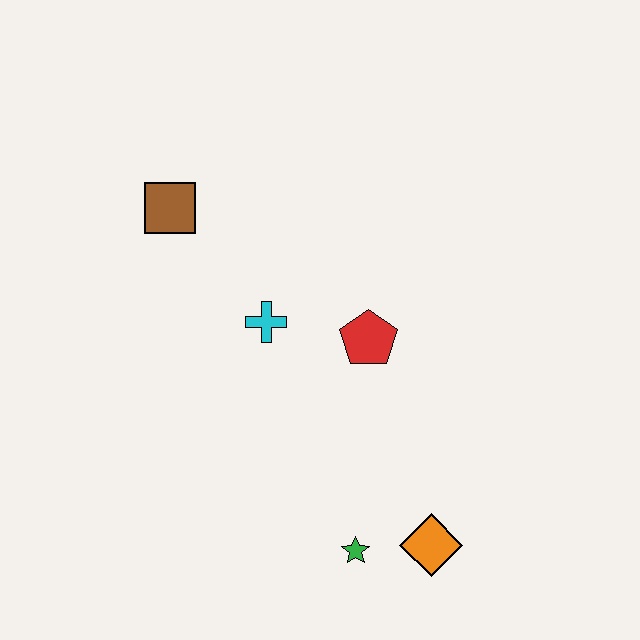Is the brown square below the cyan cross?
No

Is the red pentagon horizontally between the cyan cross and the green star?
No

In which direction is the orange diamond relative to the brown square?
The orange diamond is below the brown square.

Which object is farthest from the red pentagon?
The brown square is farthest from the red pentagon.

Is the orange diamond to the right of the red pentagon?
Yes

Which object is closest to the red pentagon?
The cyan cross is closest to the red pentagon.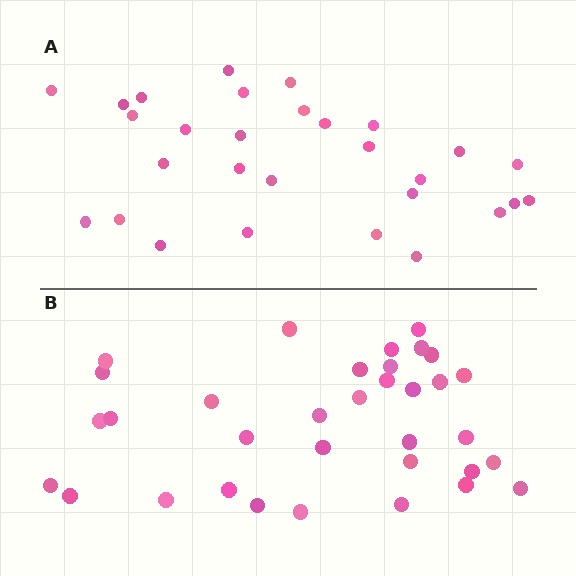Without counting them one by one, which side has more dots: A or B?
Region B (the bottom region) has more dots.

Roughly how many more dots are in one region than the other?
Region B has about 5 more dots than region A.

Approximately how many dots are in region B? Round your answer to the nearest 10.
About 30 dots. (The exact count is 34, which rounds to 30.)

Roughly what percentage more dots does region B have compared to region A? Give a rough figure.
About 15% more.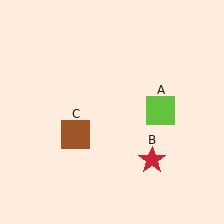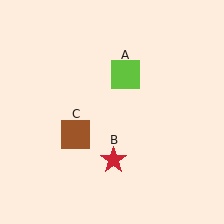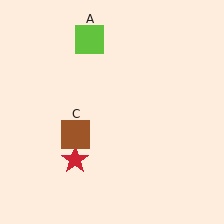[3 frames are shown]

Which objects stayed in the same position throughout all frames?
Brown square (object C) remained stationary.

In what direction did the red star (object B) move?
The red star (object B) moved left.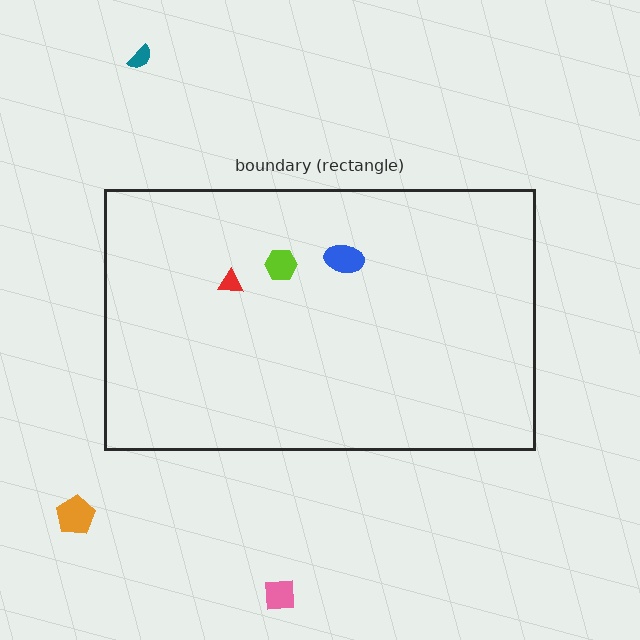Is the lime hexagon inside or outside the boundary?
Inside.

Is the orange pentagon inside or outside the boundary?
Outside.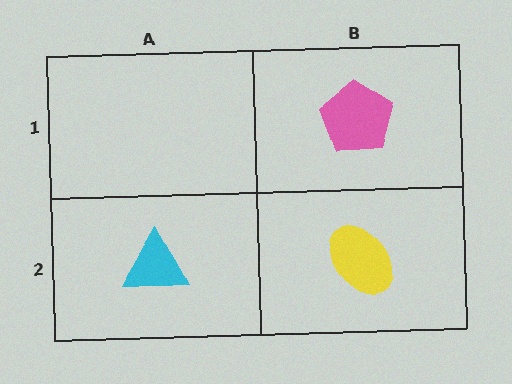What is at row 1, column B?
A pink pentagon.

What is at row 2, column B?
A yellow ellipse.